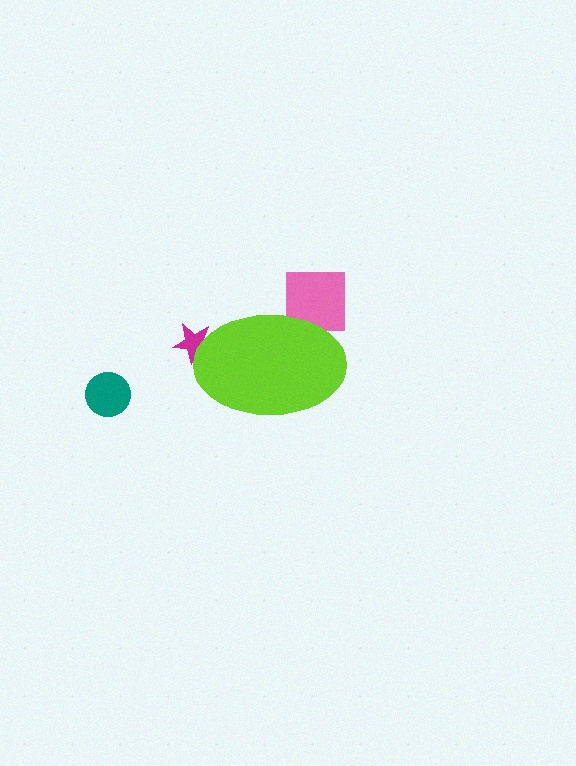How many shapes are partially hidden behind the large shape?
2 shapes are partially hidden.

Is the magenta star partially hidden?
Yes, the magenta star is partially hidden behind the lime ellipse.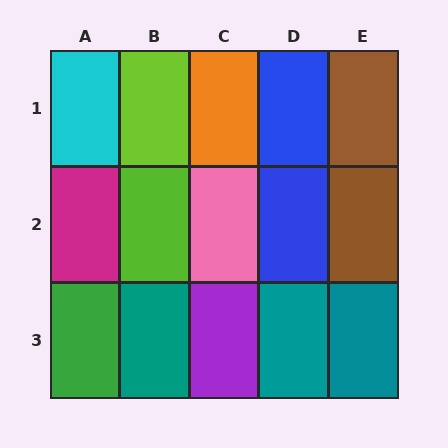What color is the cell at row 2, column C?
Pink.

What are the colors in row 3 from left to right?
Green, teal, purple, teal, teal.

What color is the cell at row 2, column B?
Lime.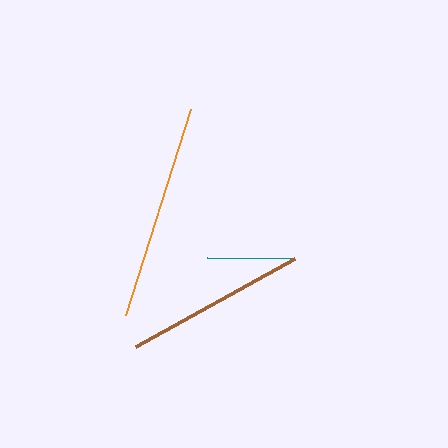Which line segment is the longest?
The orange line is the longest at approximately 216 pixels.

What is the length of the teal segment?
The teal segment is approximately 87 pixels long.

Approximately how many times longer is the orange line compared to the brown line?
The orange line is approximately 1.2 times the length of the brown line.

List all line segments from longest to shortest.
From longest to shortest: orange, brown, teal.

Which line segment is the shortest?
The teal line is the shortest at approximately 87 pixels.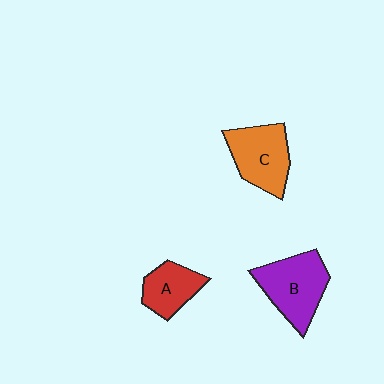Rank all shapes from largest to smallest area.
From largest to smallest: B (purple), C (orange), A (red).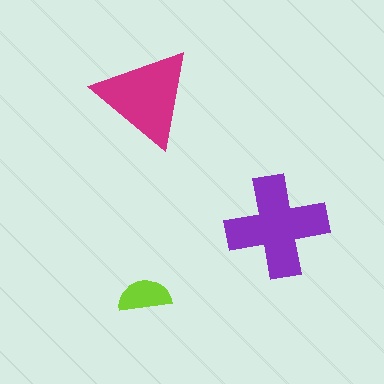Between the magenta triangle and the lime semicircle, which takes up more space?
The magenta triangle.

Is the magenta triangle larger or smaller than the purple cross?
Smaller.